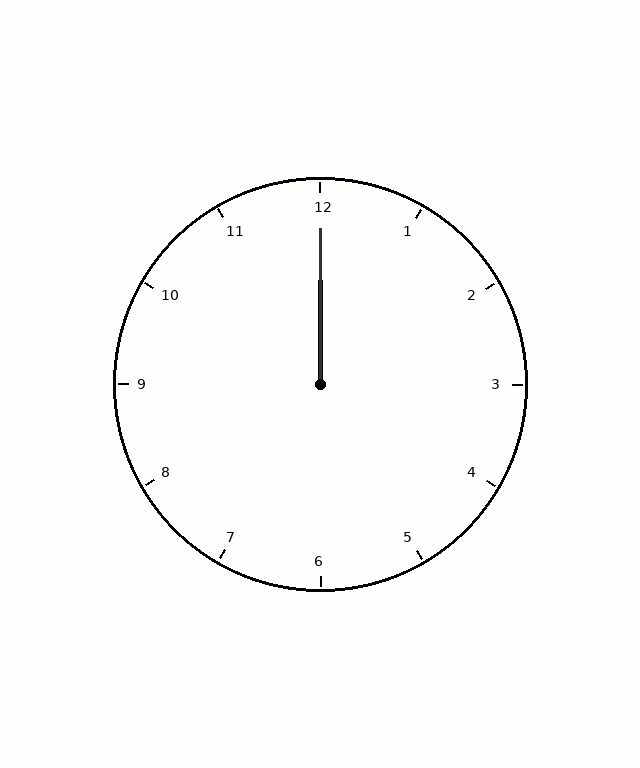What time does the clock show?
12:00.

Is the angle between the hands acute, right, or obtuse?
It is acute.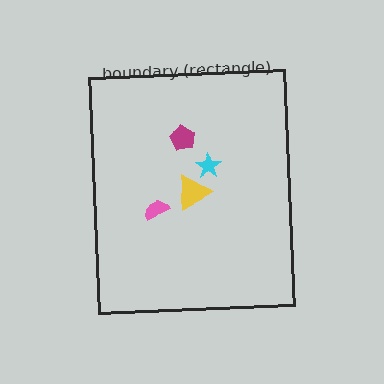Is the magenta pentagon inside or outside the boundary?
Inside.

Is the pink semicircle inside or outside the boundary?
Inside.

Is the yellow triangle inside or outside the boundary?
Inside.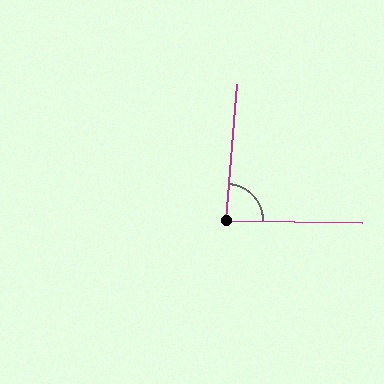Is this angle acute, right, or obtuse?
It is approximately a right angle.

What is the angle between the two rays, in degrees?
Approximately 86 degrees.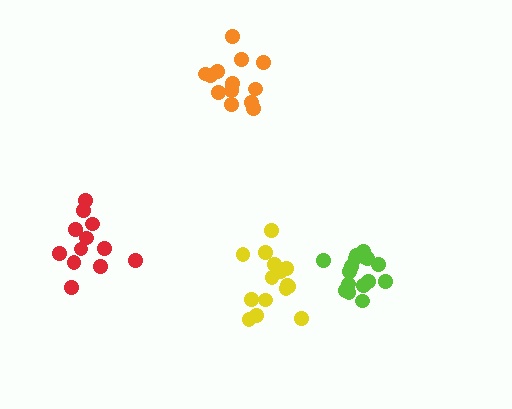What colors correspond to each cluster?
The clusters are colored: orange, yellow, lime, red.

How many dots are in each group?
Group 1: 13 dots, Group 2: 15 dots, Group 3: 16 dots, Group 4: 12 dots (56 total).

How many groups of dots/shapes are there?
There are 4 groups.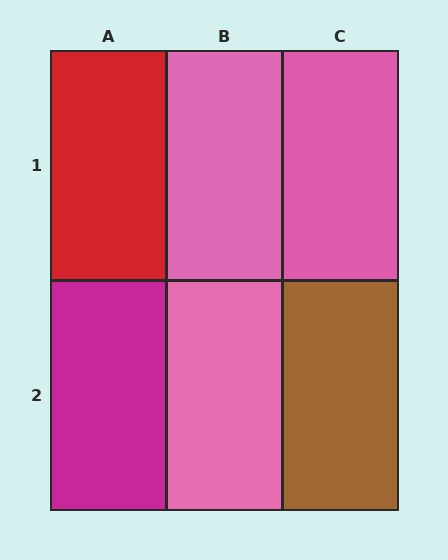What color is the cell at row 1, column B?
Pink.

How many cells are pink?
3 cells are pink.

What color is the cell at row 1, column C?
Pink.